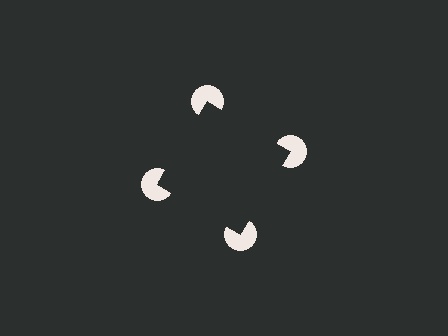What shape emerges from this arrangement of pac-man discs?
An illusory square — its edges are inferred from the aligned wedge cuts in the pac-man discs, not physically drawn.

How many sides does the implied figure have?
4 sides.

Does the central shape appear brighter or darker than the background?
It typically appears slightly darker than the background, even though no actual brightness change is drawn.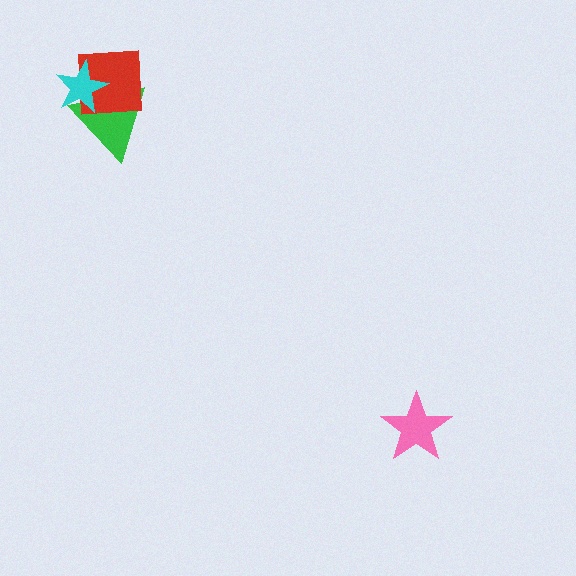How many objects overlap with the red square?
2 objects overlap with the red square.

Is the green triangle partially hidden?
Yes, it is partially covered by another shape.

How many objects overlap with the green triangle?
2 objects overlap with the green triangle.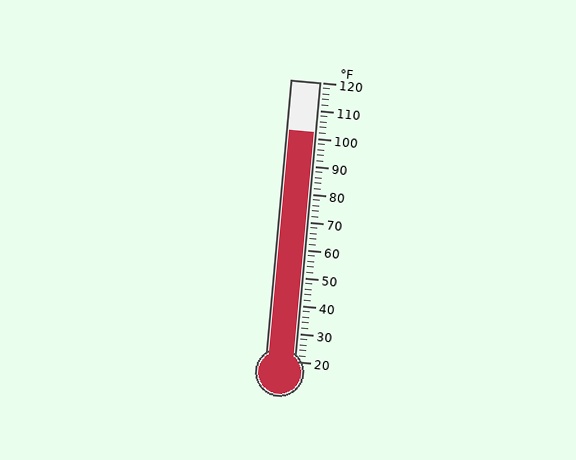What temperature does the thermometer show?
The thermometer shows approximately 102°F.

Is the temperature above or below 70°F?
The temperature is above 70°F.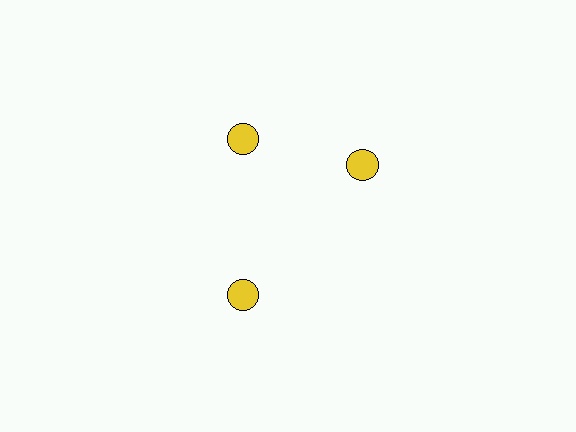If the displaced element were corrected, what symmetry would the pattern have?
It would have 3-fold rotational symmetry — the pattern would map onto itself every 120 degrees.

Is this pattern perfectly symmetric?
No. The 3 yellow circles are arranged in a ring, but one element near the 3 o'clock position is rotated out of alignment along the ring, breaking the 3-fold rotational symmetry.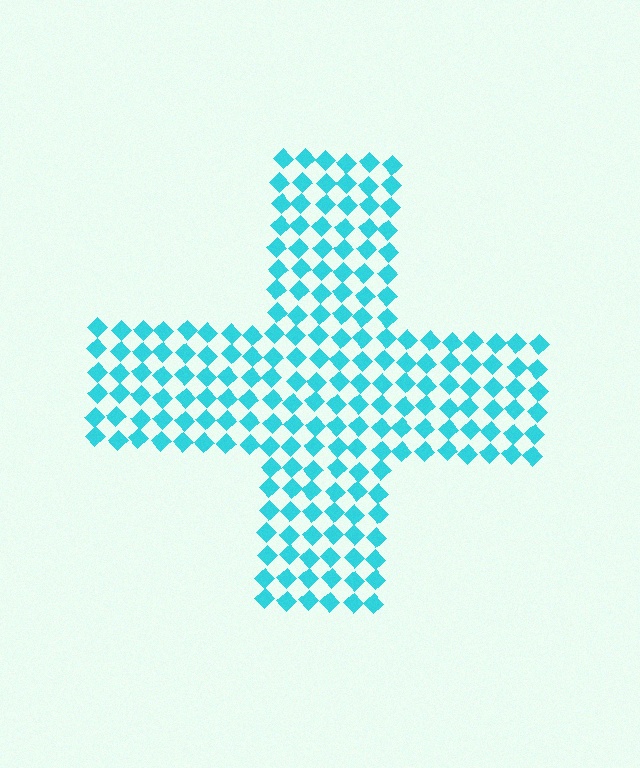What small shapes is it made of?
It is made of small diamonds.